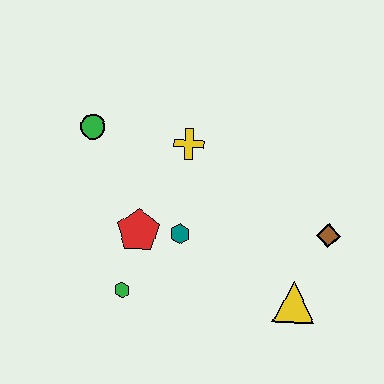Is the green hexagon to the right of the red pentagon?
No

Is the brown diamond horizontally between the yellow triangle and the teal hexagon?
No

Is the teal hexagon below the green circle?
Yes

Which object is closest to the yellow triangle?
The brown diamond is closest to the yellow triangle.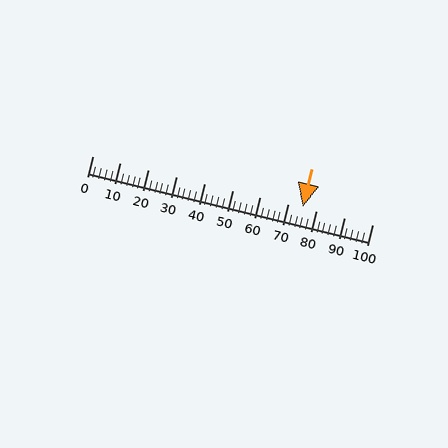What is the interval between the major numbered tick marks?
The major tick marks are spaced 10 units apart.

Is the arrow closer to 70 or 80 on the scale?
The arrow is closer to 80.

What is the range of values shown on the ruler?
The ruler shows values from 0 to 100.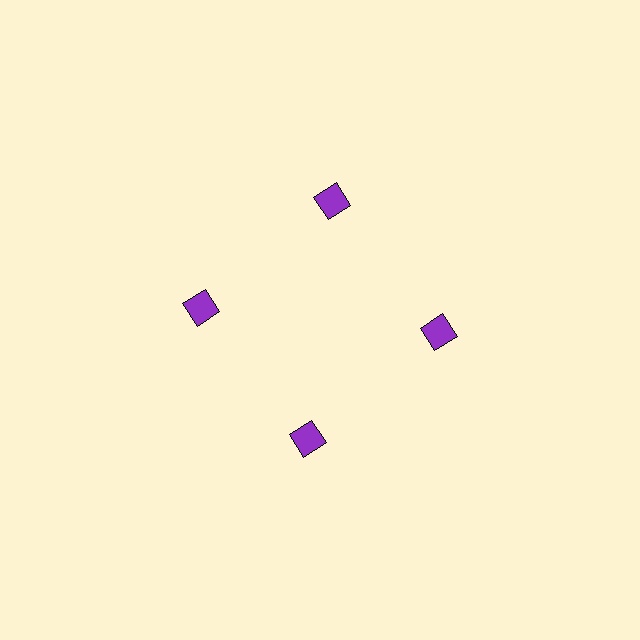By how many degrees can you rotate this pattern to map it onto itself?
The pattern maps onto itself every 90 degrees of rotation.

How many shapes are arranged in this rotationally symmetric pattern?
There are 4 shapes, arranged in 4 groups of 1.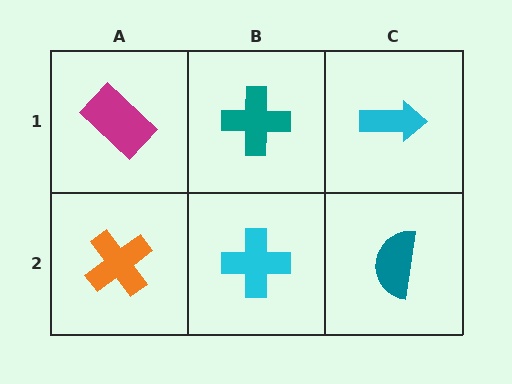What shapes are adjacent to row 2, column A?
A magenta rectangle (row 1, column A), a cyan cross (row 2, column B).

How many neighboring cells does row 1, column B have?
3.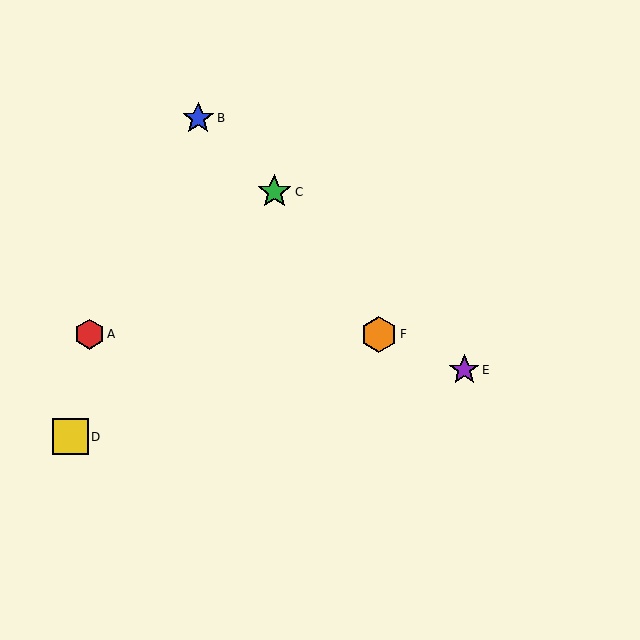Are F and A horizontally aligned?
Yes, both are at y≈334.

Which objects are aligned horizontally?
Objects A, F are aligned horizontally.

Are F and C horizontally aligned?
No, F is at y≈334 and C is at y≈192.